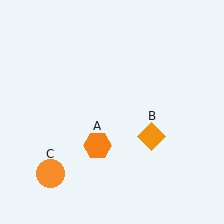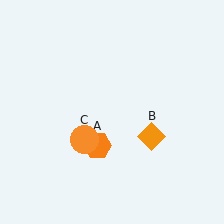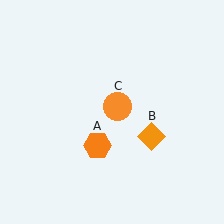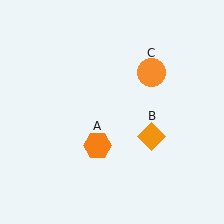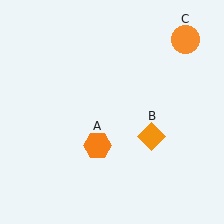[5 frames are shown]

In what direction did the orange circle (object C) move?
The orange circle (object C) moved up and to the right.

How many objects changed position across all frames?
1 object changed position: orange circle (object C).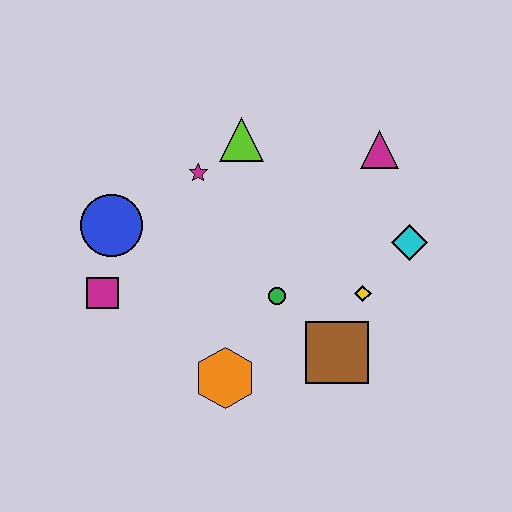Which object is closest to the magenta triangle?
The cyan diamond is closest to the magenta triangle.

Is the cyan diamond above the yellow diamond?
Yes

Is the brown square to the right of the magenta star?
Yes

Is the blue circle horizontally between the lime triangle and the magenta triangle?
No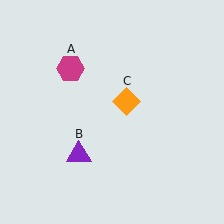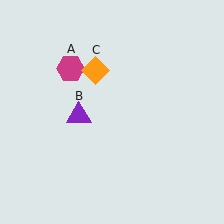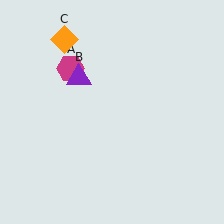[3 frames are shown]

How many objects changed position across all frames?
2 objects changed position: purple triangle (object B), orange diamond (object C).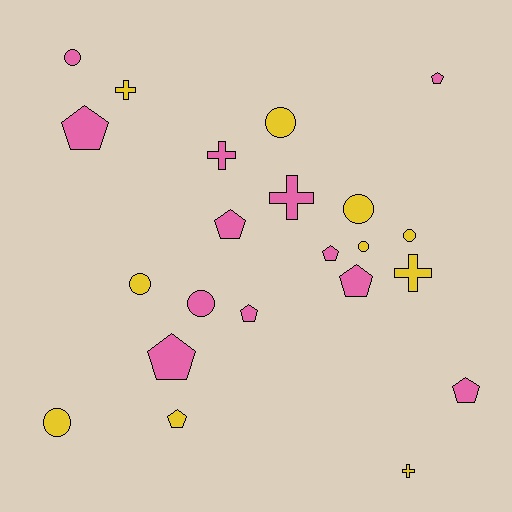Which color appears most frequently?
Pink, with 12 objects.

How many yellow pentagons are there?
There is 1 yellow pentagon.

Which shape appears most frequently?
Pentagon, with 9 objects.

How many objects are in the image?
There are 22 objects.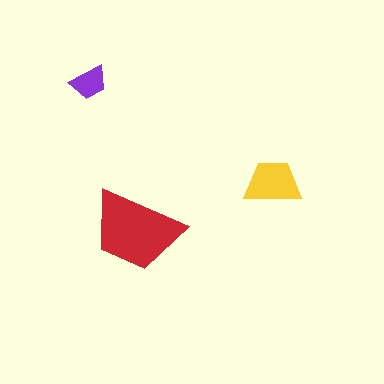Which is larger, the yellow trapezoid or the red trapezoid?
The red one.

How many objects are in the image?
There are 3 objects in the image.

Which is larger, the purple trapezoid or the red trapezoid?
The red one.